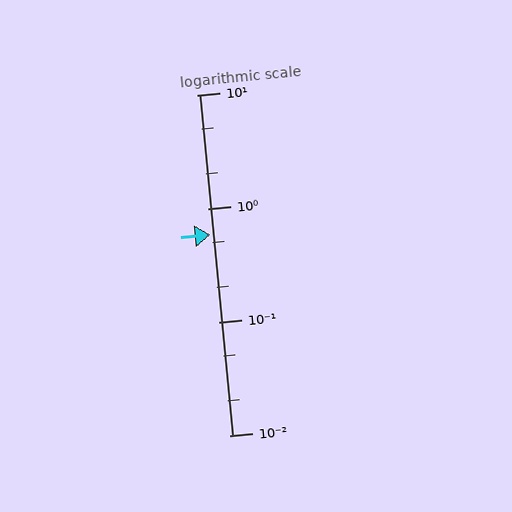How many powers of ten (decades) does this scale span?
The scale spans 3 decades, from 0.01 to 10.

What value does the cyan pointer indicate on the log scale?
The pointer indicates approximately 0.59.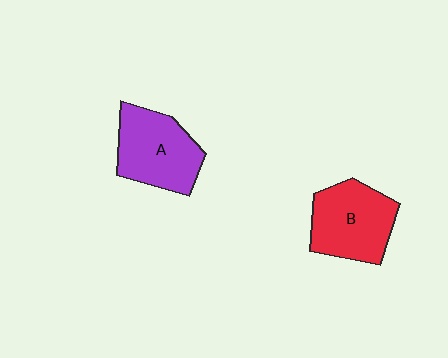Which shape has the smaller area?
Shape A (purple).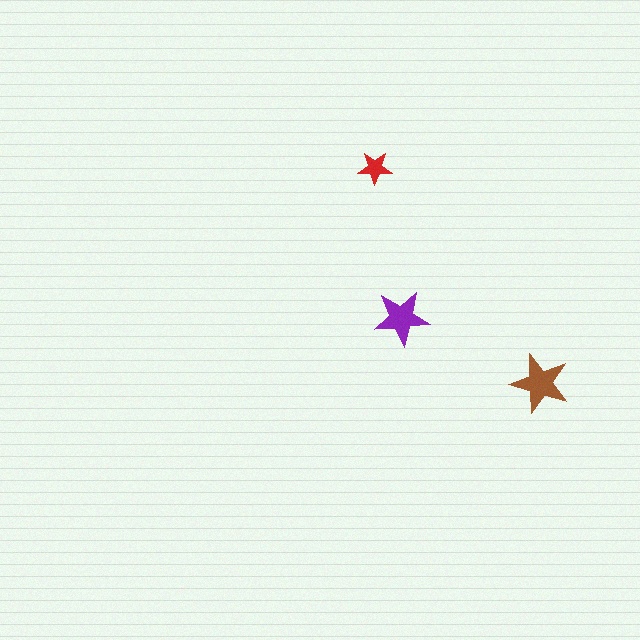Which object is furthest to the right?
The brown star is rightmost.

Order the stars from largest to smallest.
the brown one, the purple one, the red one.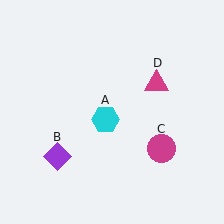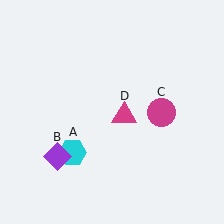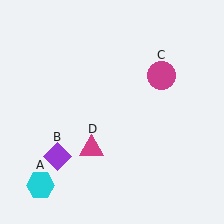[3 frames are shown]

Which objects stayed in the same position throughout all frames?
Purple diamond (object B) remained stationary.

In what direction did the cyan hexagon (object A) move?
The cyan hexagon (object A) moved down and to the left.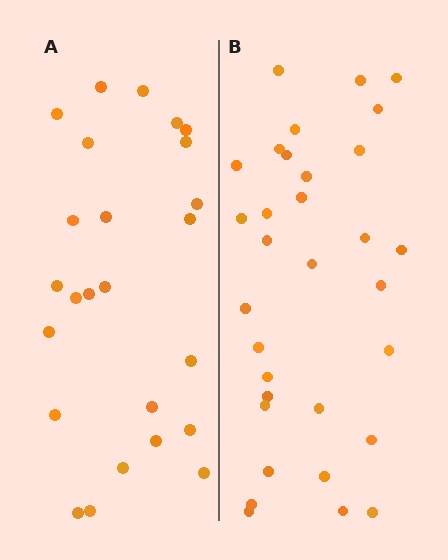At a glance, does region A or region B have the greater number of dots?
Region B (the right region) has more dots.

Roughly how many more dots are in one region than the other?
Region B has roughly 8 or so more dots than region A.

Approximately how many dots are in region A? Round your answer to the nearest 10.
About 20 dots. (The exact count is 25, which rounds to 20.)